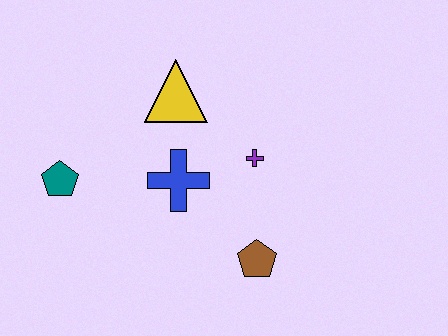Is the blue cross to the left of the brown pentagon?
Yes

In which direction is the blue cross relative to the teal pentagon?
The blue cross is to the right of the teal pentagon.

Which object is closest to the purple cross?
The blue cross is closest to the purple cross.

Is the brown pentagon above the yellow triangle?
No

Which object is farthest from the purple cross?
The teal pentagon is farthest from the purple cross.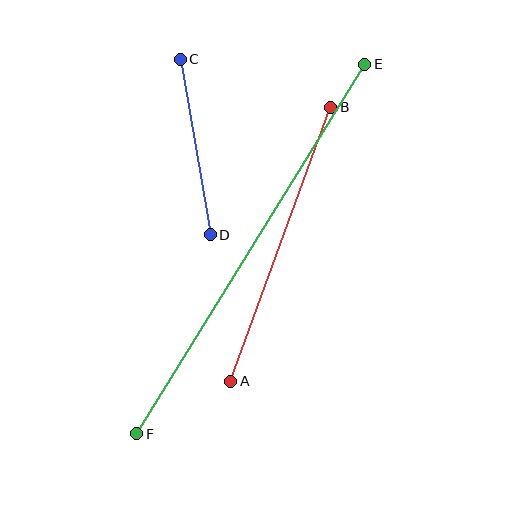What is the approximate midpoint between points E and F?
The midpoint is at approximately (251, 249) pixels.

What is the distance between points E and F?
The distance is approximately 434 pixels.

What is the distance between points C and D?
The distance is approximately 178 pixels.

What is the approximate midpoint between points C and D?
The midpoint is at approximately (195, 147) pixels.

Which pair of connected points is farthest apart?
Points E and F are farthest apart.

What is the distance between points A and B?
The distance is approximately 292 pixels.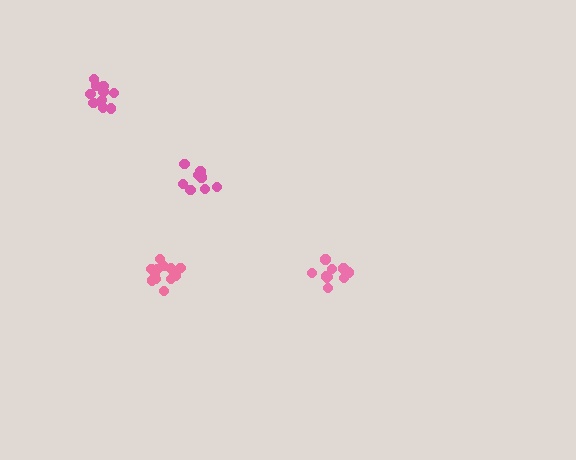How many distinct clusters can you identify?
There are 4 distinct clusters.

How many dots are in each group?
Group 1: 8 dots, Group 2: 13 dots, Group 3: 10 dots, Group 4: 10 dots (41 total).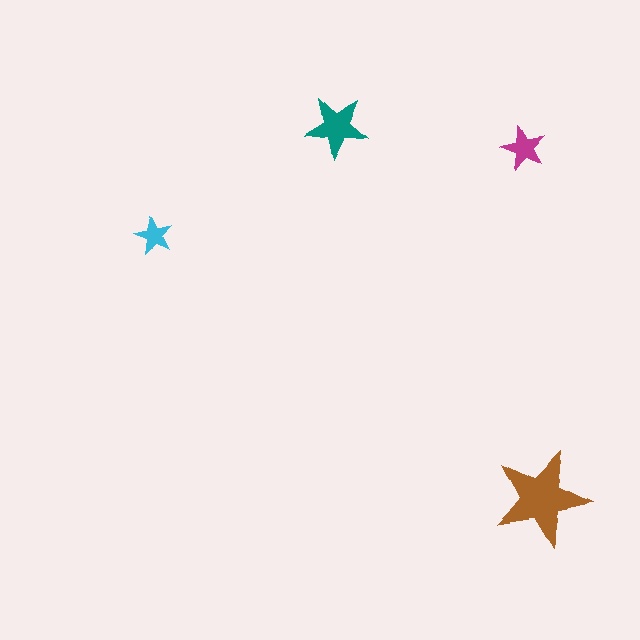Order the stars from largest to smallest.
the brown one, the teal one, the magenta one, the cyan one.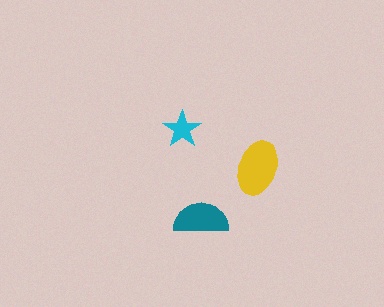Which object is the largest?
The yellow ellipse.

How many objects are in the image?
There are 3 objects in the image.